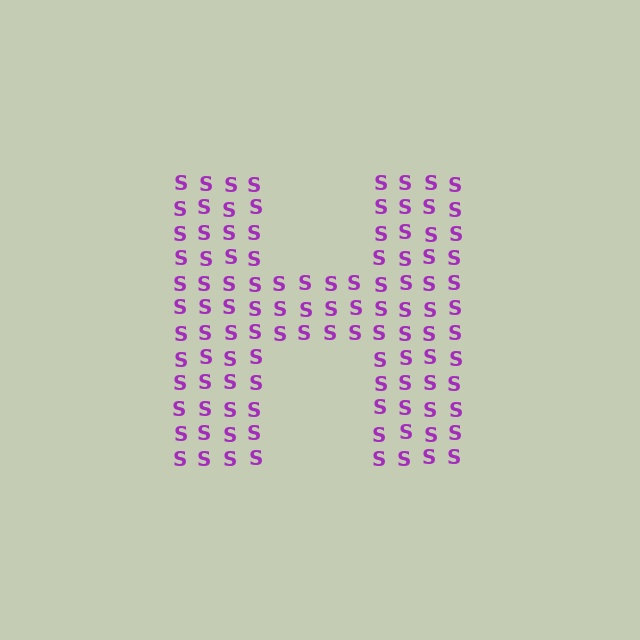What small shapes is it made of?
It is made of small letter S's.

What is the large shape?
The large shape is the letter H.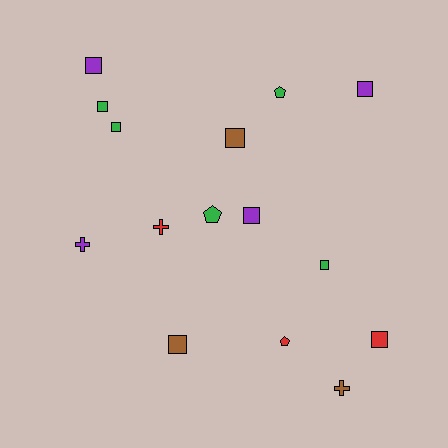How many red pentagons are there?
There is 1 red pentagon.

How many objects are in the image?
There are 15 objects.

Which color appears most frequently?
Green, with 5 objects.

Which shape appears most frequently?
Square, with 9 objects.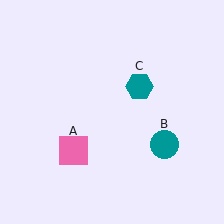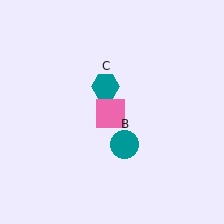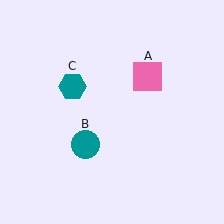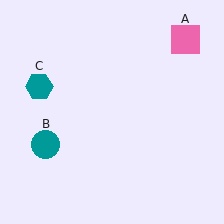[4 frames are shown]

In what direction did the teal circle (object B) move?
The teal circle (object B) moved left.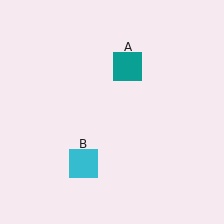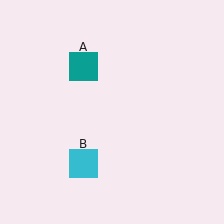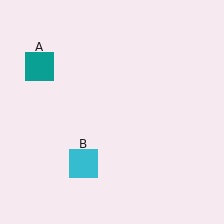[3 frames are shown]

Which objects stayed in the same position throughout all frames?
Cyan square (object B) remained stationary.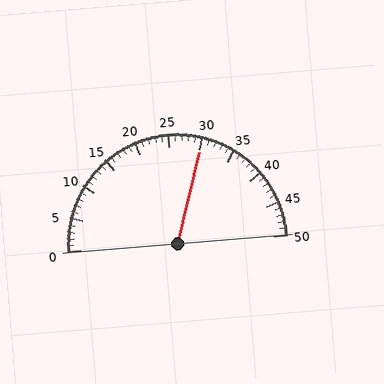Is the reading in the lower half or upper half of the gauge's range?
The reading is in the upper half of the range (0 to 50).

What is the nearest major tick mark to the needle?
The nearest major tick mark is 30.